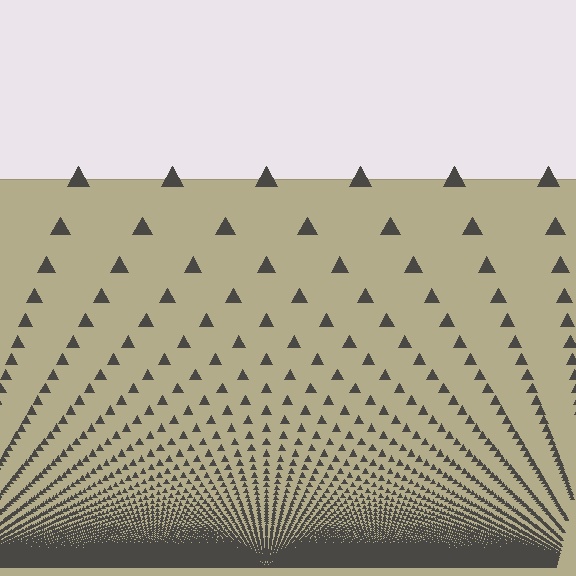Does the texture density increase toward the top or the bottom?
Density increases toward the bottom.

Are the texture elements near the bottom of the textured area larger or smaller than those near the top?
Smaller. The gradient is inverted — elements near the bottom are smaller and denser.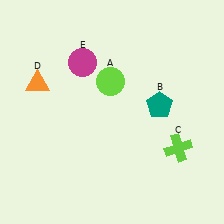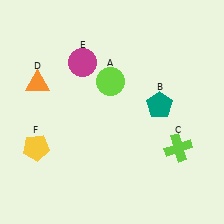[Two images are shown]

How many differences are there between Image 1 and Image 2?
There is 1 difference between the two images.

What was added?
A yellow pentagon (F) was added in Image 2.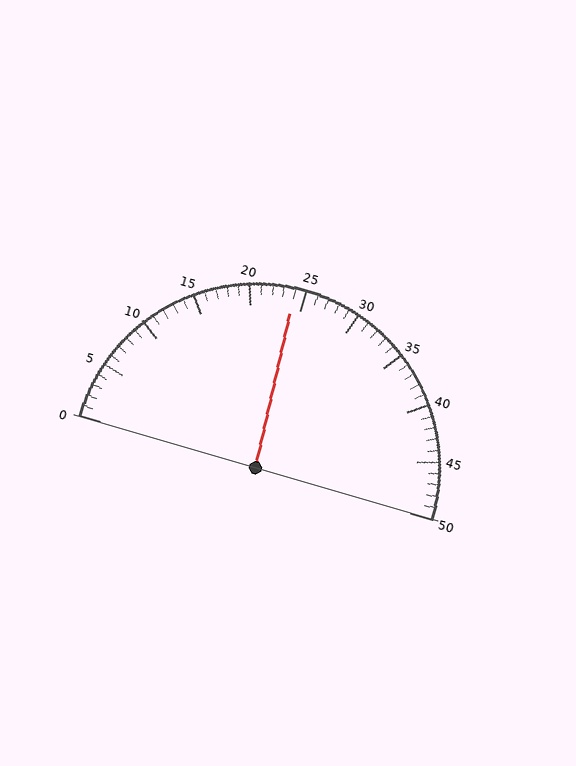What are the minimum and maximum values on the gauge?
The gauge ranges from 0 to 50.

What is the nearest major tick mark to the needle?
The nearest major tick mark is 25.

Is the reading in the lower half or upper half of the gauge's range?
The reading is in the lower half of the range (0 to 50).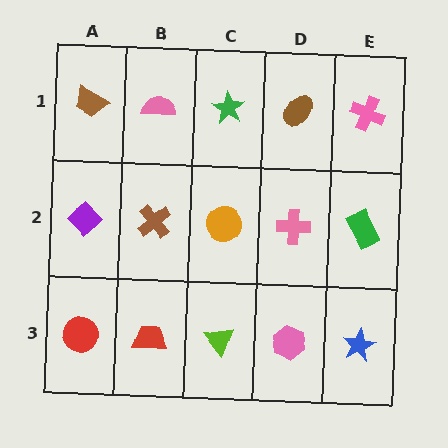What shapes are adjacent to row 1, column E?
A green rectangle (row 2, column E), a brown ellipse (row 1, column D).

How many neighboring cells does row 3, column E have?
2.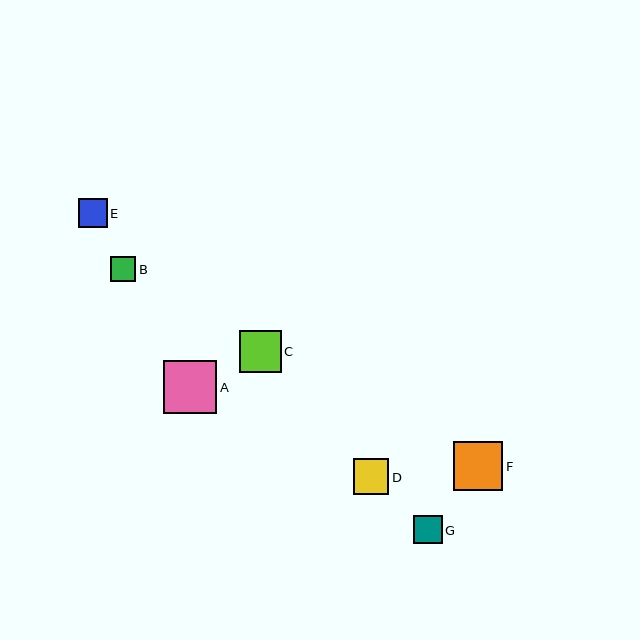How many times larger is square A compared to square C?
Square A is approximately 1.3 times the size of square C.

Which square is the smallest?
Square B is the smallest with a size of approximately 25 pixels.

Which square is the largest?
Square A is the largest with a size of approximately 54 pixels.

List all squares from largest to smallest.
From largest to smallest: A, F, C, D, E, G, B.